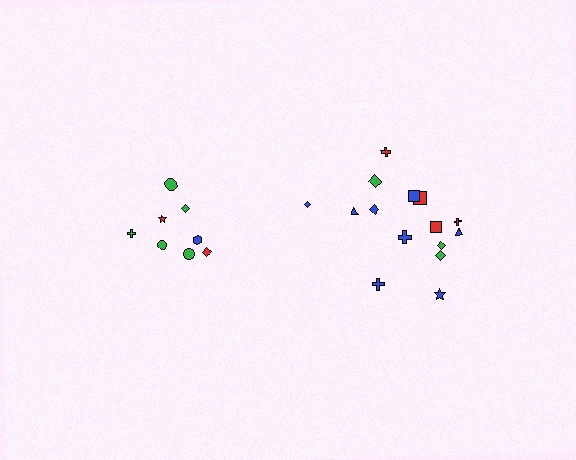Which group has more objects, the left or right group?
The right group.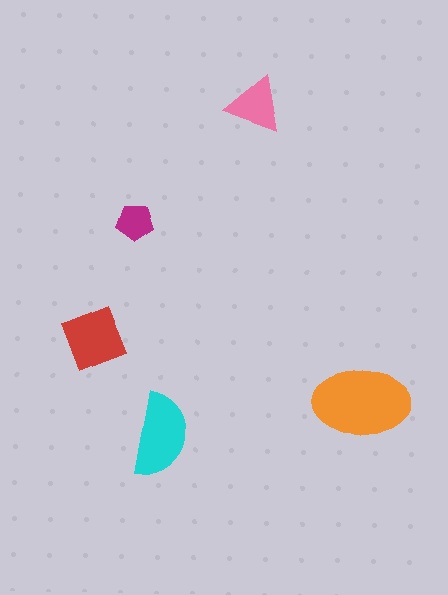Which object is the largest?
The orange ellipse.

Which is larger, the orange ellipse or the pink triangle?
The orange ellipse.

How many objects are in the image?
There are 5 objects in the image.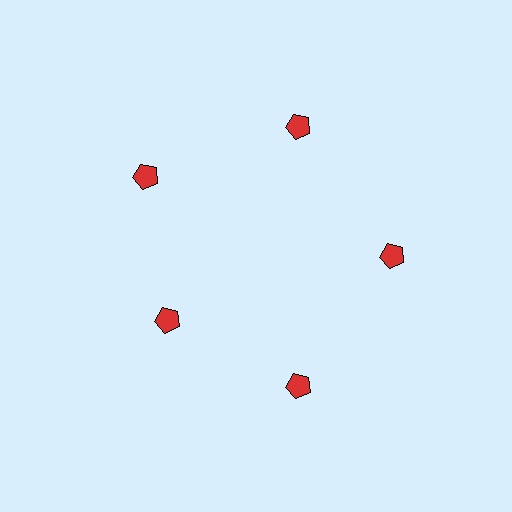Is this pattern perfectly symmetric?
No. The 5 red pentagons are arranged in a ring, but one element near the 8 o'clock position is pulled inward toward the center, breaking the 5-fold rotational symmetry.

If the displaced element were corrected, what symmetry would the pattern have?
It would have 5-fold rotational symmetry — the pattern would map onto itself every 72 degrees.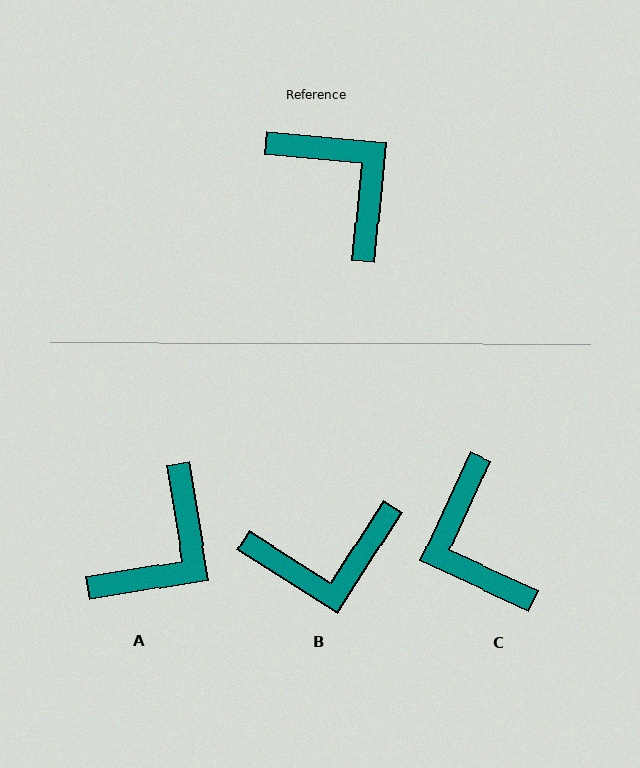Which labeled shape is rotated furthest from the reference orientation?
C, about 161 degrees away.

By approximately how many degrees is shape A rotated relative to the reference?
Approximately 75 degrees clockwise.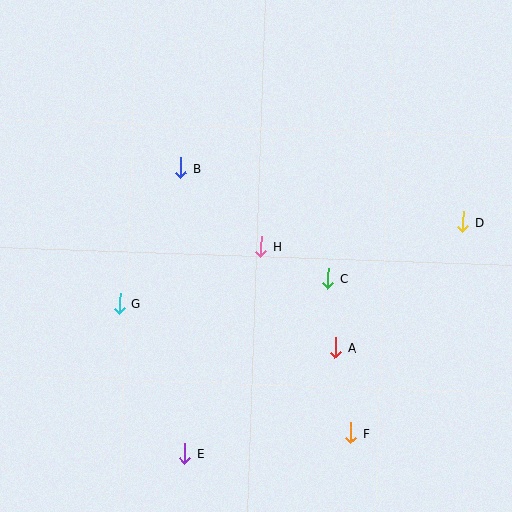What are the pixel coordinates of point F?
Point F is at (351, 433).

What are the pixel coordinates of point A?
Point A is at (336, 348).